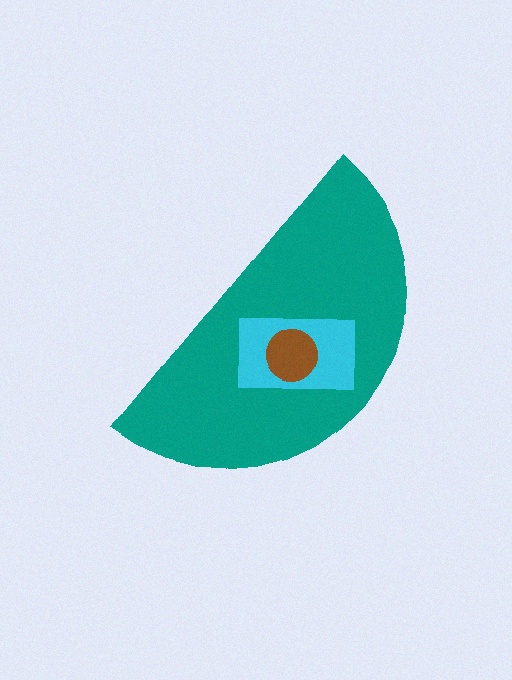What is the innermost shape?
The brown circle.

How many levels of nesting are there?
3.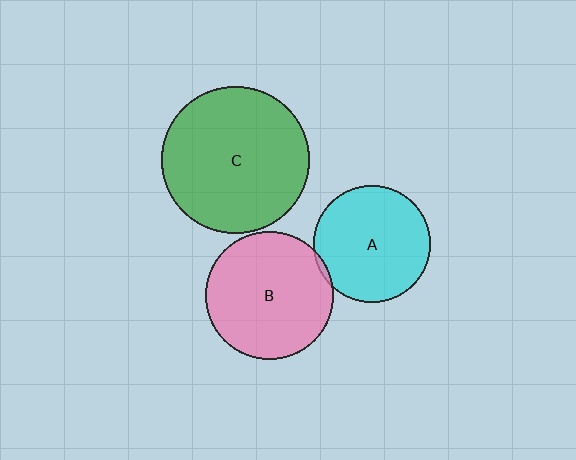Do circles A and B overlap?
Yes.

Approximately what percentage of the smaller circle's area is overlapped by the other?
Approximately 5%.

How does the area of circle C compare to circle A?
Approximately 1.6 times.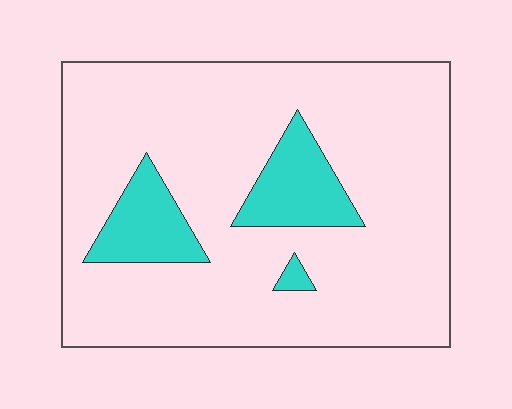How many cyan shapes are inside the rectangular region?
3.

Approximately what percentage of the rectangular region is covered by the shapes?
Approximately 15%.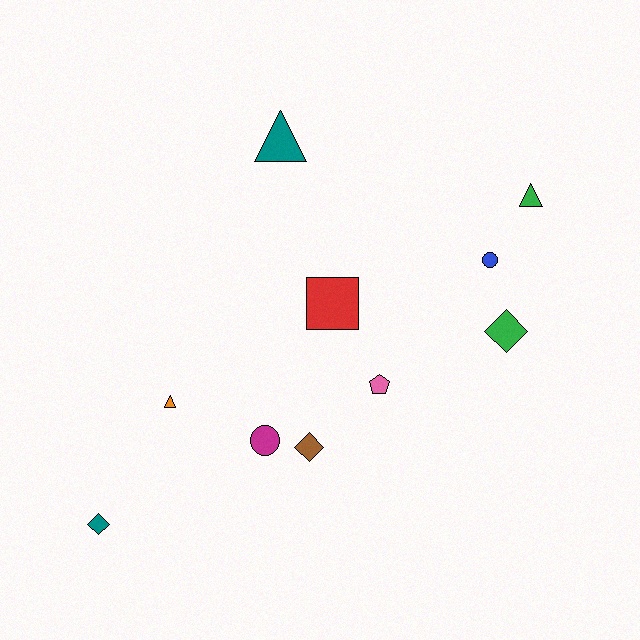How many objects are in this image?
There are 10 objects.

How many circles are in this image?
There are 2 circles.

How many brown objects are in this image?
There is 1 brown object.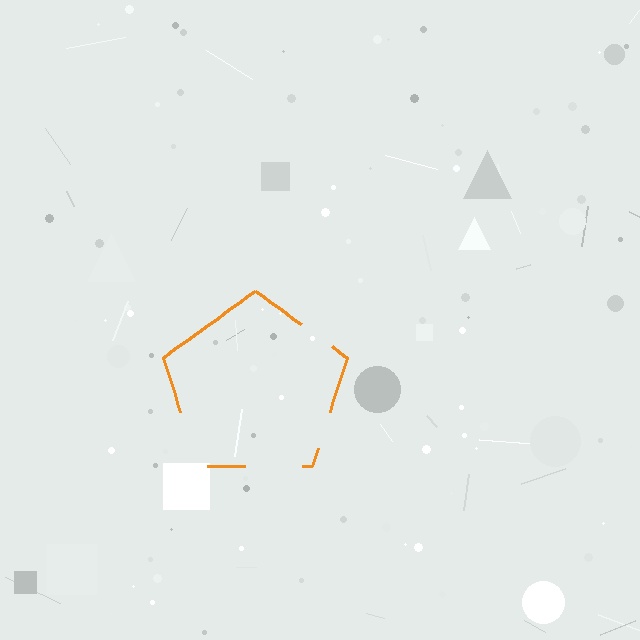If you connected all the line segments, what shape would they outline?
They would outline a pentagon.